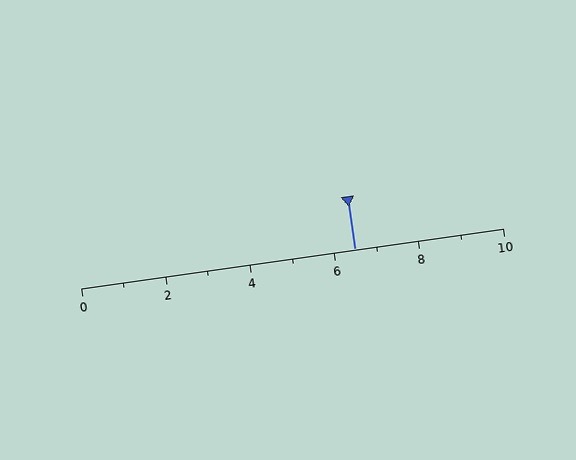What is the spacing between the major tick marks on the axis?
The major ticks are spaced 2 apart.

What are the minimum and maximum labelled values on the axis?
The axis runs from 0 to 10.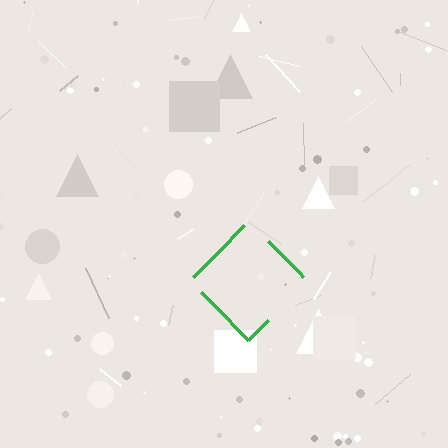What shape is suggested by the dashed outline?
The dashed outline suggests a diamond.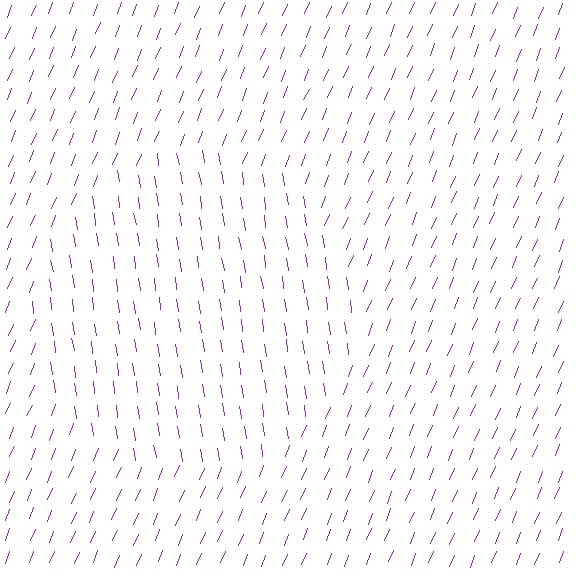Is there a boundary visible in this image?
Yes, there is a texture boundary formed by a change in line orientation.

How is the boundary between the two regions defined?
The boundary is defined purely by a change in line orientation (approximately 31 degrees difference). All lines are the same color and thickness.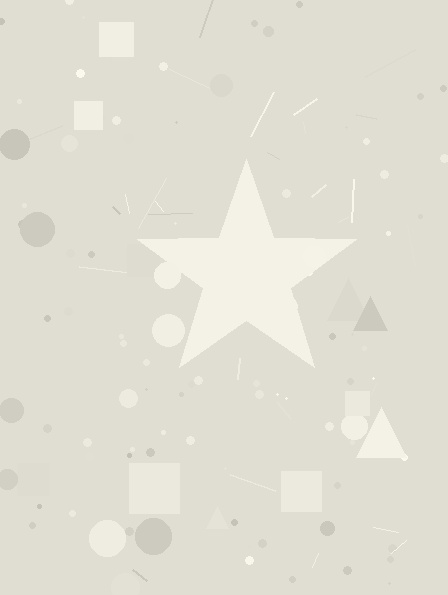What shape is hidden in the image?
A star is hidden in the image.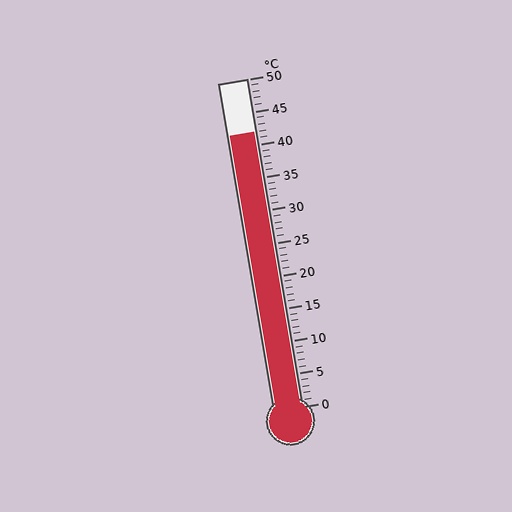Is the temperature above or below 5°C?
The temperature is above 5°C.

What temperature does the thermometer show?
The thermometer shows approximately 42°C.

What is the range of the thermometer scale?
The thermometer scale ranges from 0°C to 50°C.